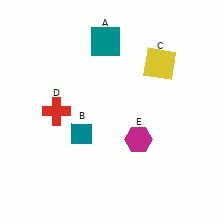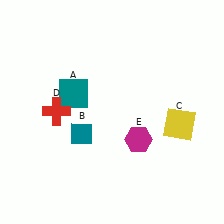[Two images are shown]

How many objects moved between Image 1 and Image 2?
2 objects moved between the two images.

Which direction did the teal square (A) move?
The teal square (A) moved down.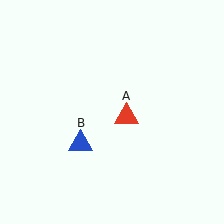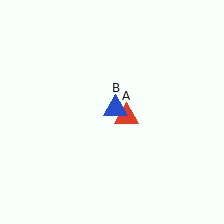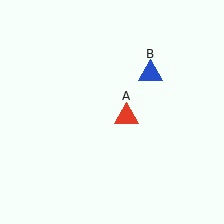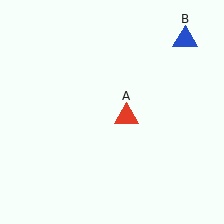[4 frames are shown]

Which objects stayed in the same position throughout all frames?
Red triangle (object A) remained stationary.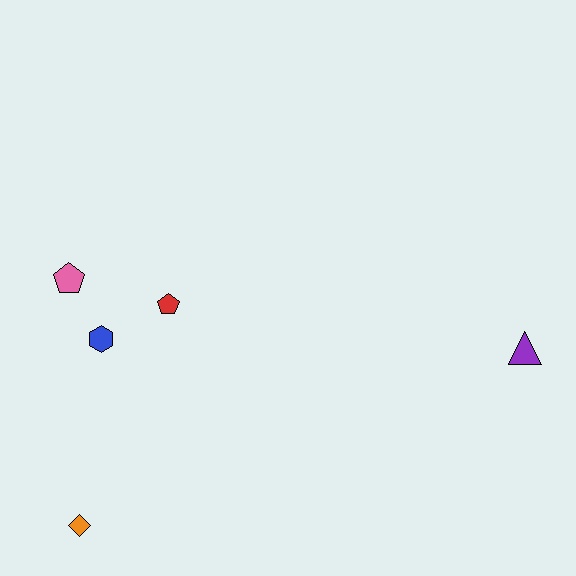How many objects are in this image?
There are 5 objects.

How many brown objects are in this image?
There are no brown objects.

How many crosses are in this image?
There are no crosses.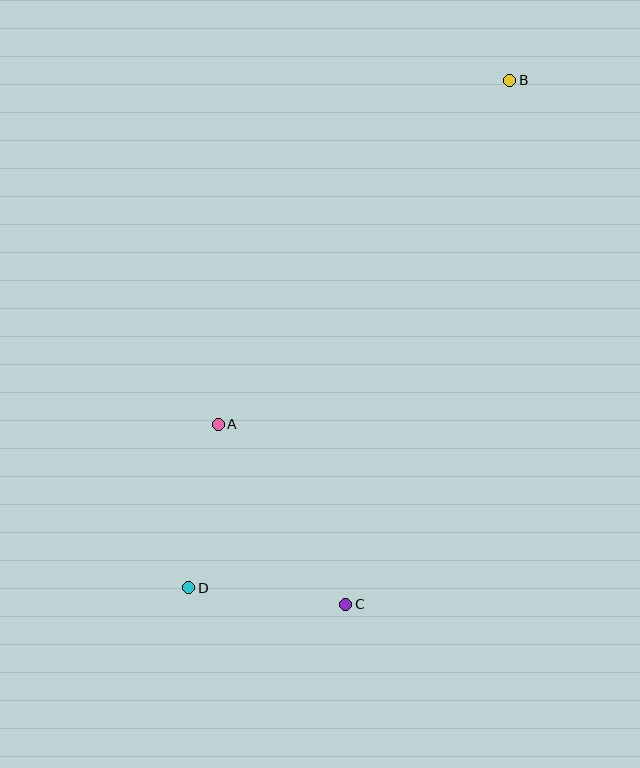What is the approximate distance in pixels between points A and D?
The distance between A and D is approximately 166 pixels.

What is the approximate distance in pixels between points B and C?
The distance between B and C is approximately 549 pixels.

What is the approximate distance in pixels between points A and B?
The distance between A and B is approximately 451 pixels.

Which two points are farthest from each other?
Points B and D are farthest from each other.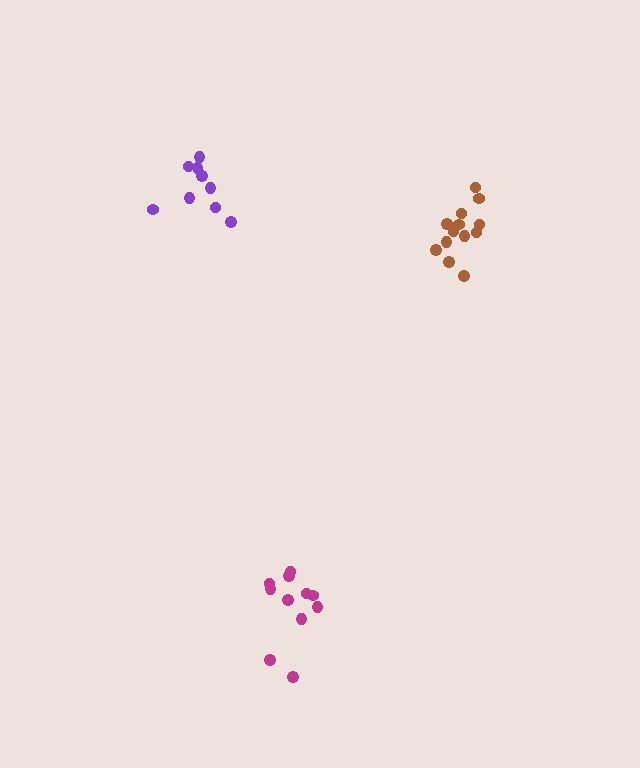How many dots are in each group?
Group 1: 11 dots, Group 2: 13 dots, Group 3: 9 dots (33 total).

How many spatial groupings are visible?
There are 3 spatial groupings.